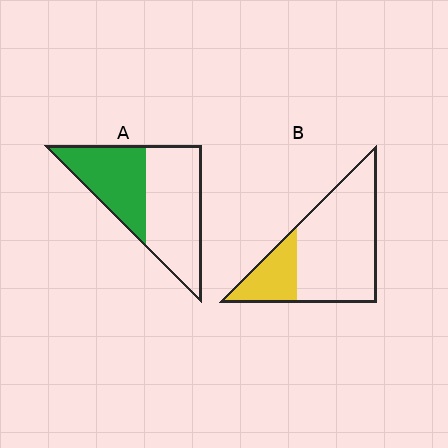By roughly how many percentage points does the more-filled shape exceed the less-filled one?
By roughly 15 percentage points (A over B).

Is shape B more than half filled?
No.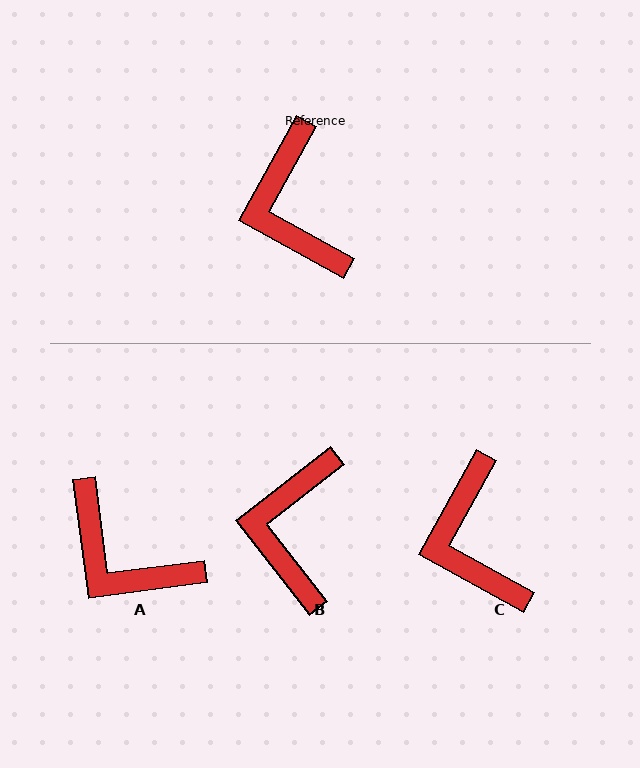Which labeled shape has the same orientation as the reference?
C.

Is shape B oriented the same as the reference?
No, it is off by about 23 degrees.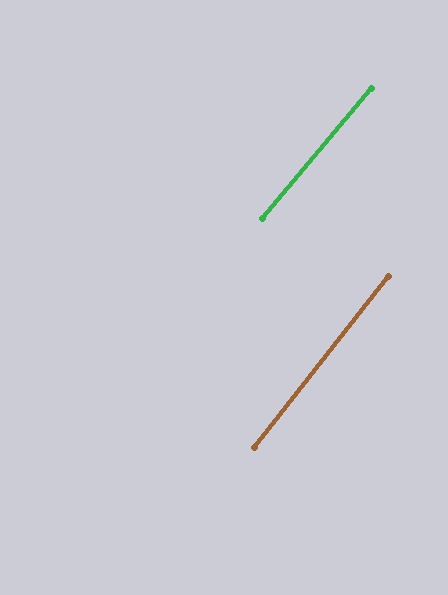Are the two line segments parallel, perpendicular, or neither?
Parallel — their directions differ by only 1.7°.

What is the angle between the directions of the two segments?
Approximately 2 degrees.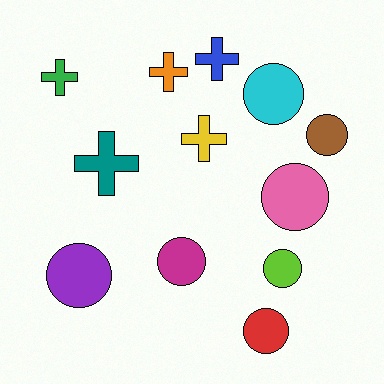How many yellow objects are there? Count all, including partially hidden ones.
There is 1 yellow object.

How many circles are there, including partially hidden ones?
There are 7 circles.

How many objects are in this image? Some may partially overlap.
There are 12 objects.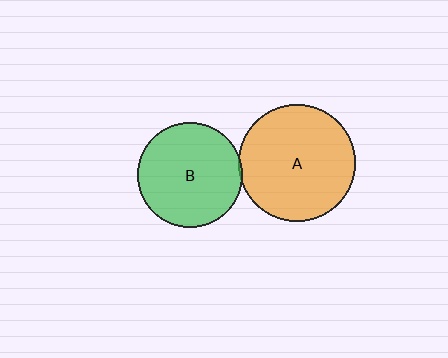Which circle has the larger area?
Circle A (orange).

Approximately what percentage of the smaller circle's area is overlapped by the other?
Approximately 5%.